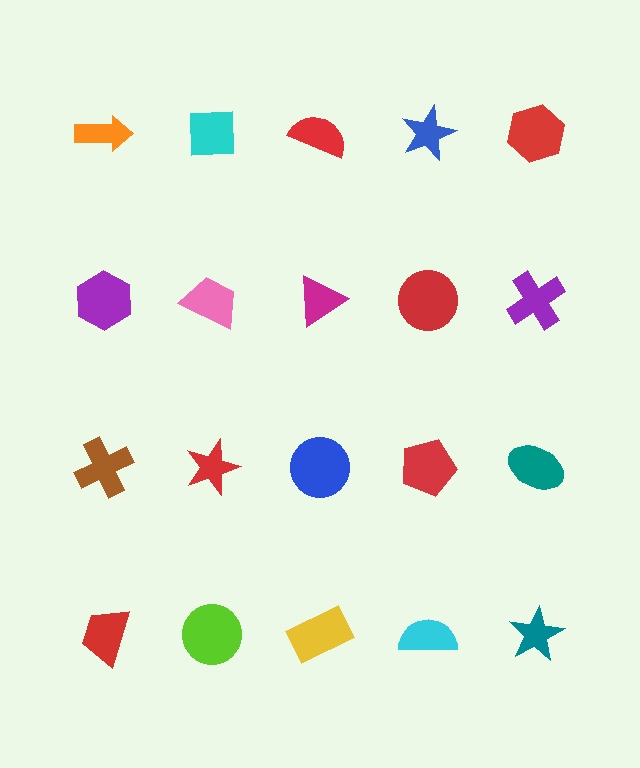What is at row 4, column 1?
A red trapezoid.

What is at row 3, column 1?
A brown cross.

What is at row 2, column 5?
A purple cross.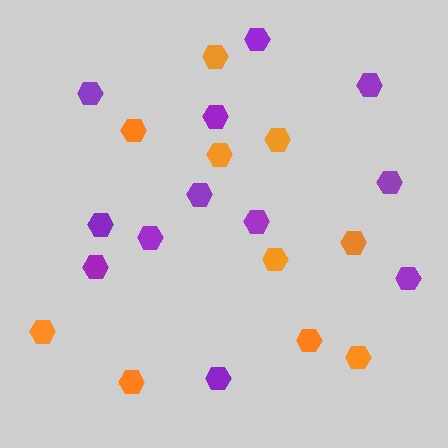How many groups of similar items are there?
There are 2 groups: one group of orange hexagons (10) and one group of purple hexagons (12).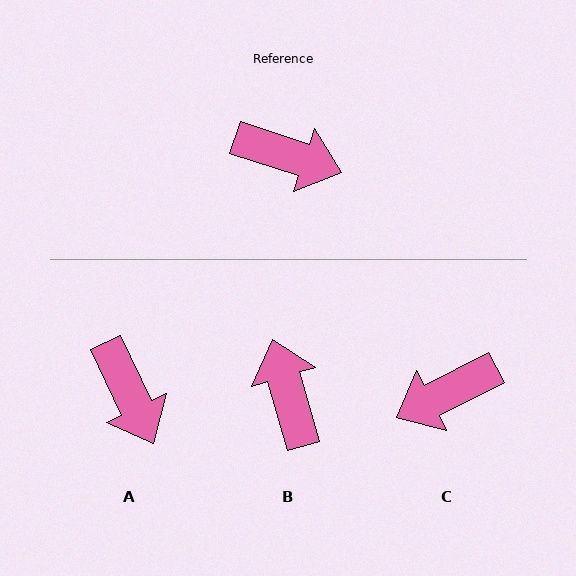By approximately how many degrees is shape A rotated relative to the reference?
Approximately 46 degrees clockwise.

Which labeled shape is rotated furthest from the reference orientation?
C, about 135 degrees away.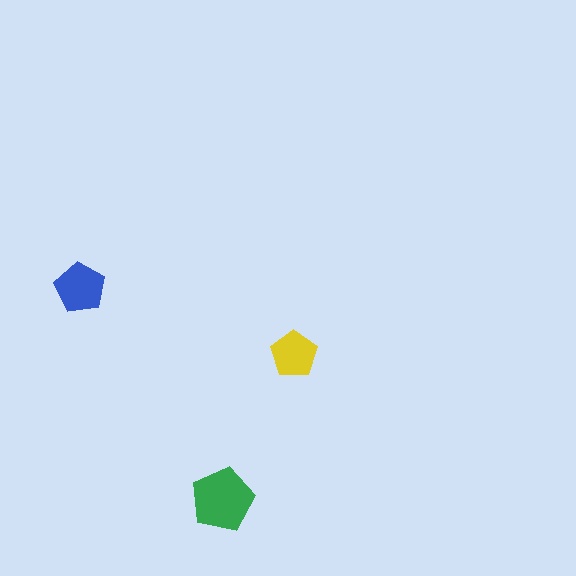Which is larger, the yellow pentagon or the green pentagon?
The green one.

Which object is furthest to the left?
The blue pentagon is leftmost.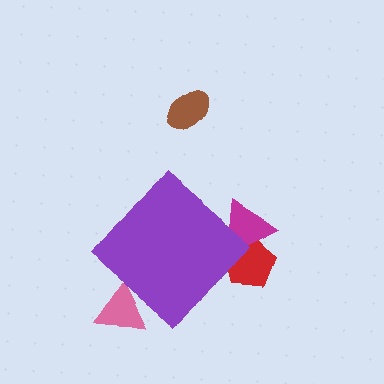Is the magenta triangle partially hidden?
Yes, the magenta triangle is partially hidden behind the purple diamond.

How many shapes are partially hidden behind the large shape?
3 shapes are partially hidden.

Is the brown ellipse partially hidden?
No, the brown ellipse is fully visible.